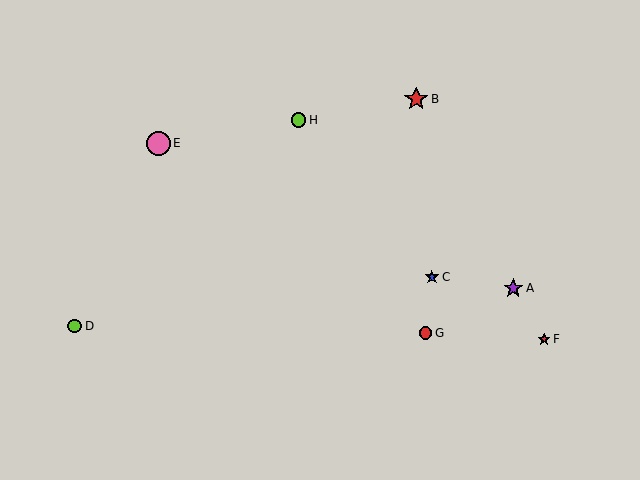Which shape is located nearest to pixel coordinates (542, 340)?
The red star (labeled F) at (544, 339) is nearest to that location.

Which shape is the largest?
The pink circle (labeled E) is the largest.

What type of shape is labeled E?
Shape E is a pink circle.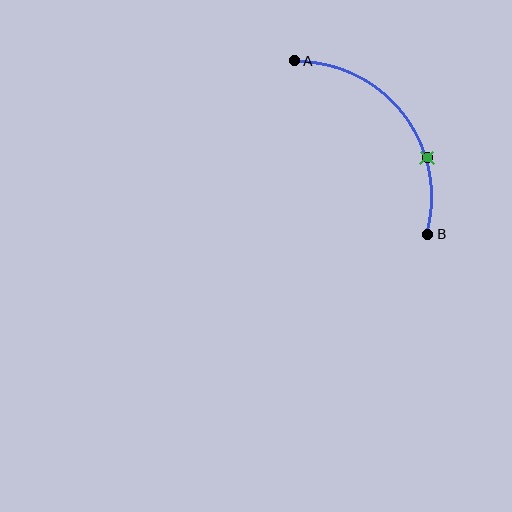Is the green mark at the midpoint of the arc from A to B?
No. The green mark lies on the arc but is closer to endpoint B. The arc midpoint would be at the point on the curve equidistant along the arc from both A and B.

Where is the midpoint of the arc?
The arc midpoint is the point on the curve farthest from the straight line joining A and B. It sits above and to the right of that line.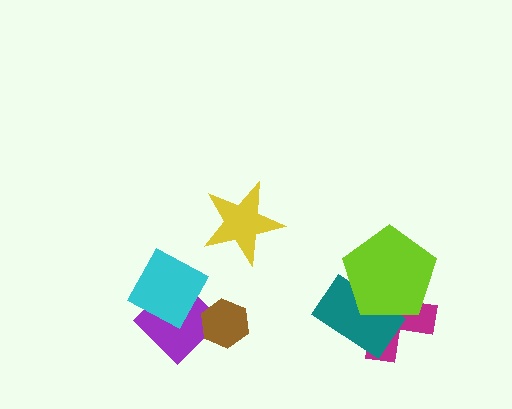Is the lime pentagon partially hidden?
No, no other shape covers it.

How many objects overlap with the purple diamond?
2 objects overlap with the purple diamond.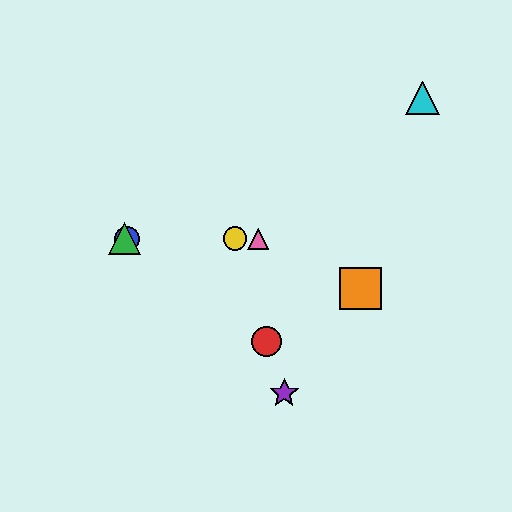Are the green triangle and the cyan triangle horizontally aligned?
No, the green triangle is at y≈239 and the cyan triangle is at y≈98.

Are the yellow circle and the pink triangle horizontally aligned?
Yes, both are at y≈239.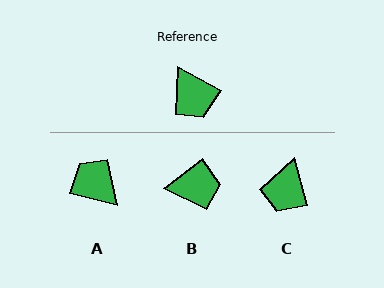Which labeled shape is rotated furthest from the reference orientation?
A, about 165 degrees away.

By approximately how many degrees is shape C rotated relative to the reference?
Approximately 46 degrees clockwise.